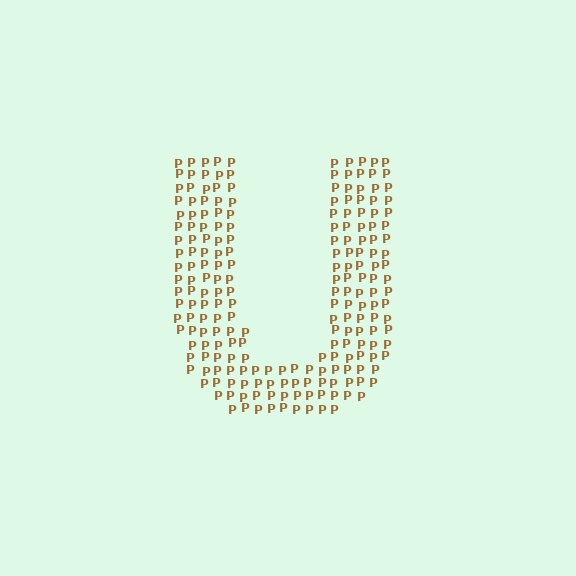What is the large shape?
The large shape is the letter U.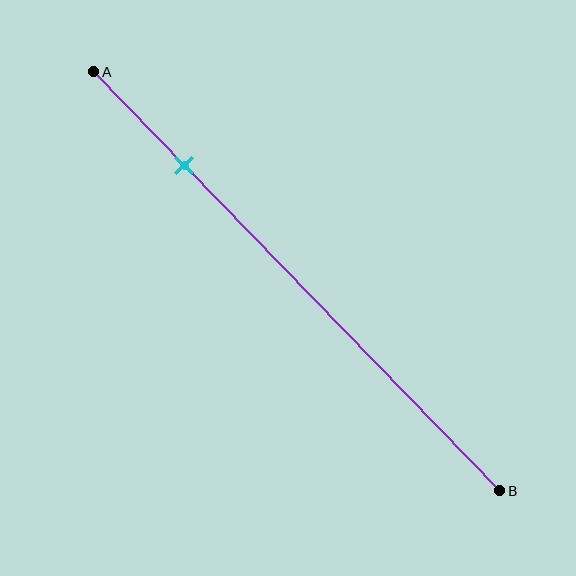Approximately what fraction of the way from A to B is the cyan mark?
The cyan mark is approximately 20% of the way from A to B.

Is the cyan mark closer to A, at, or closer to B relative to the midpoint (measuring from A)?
The cyan mark is closer to point A than the midpoint of segment AB.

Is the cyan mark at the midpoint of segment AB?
No, the mark is at about 20% from A, not at the 50% midpoint.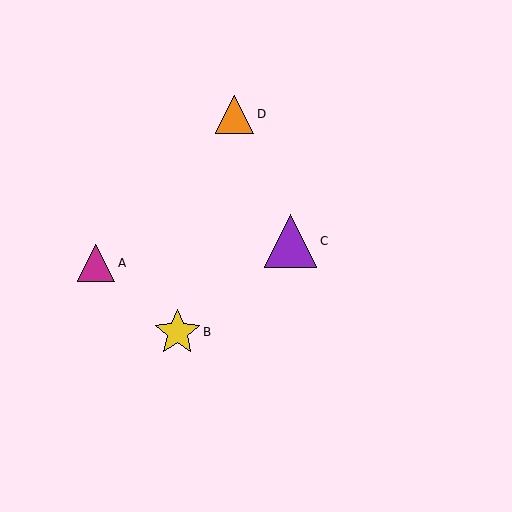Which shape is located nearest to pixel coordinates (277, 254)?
The purple triangle (labeled C) at (291, 241) is nearest to that location.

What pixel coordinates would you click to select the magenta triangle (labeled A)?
Click at (96, 263) to select the magenta triangle A.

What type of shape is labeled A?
Shape A is a magenta triangle.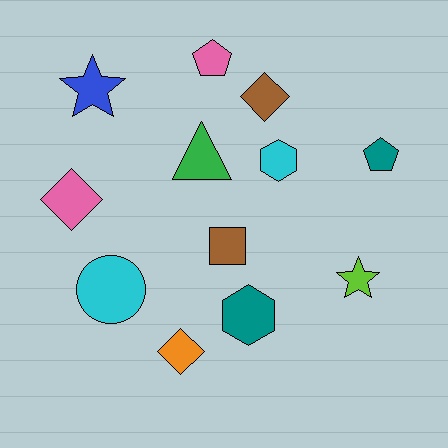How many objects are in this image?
There are 12 objects.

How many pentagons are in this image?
There are 2 pentagons.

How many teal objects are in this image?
There are 2 teal objects.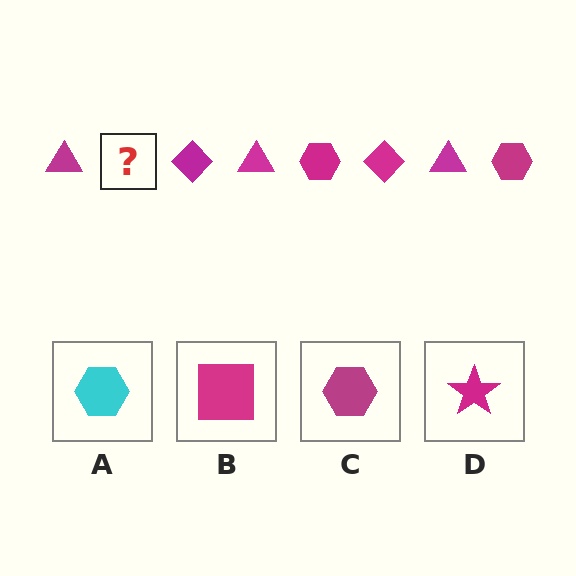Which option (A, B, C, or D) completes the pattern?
C.